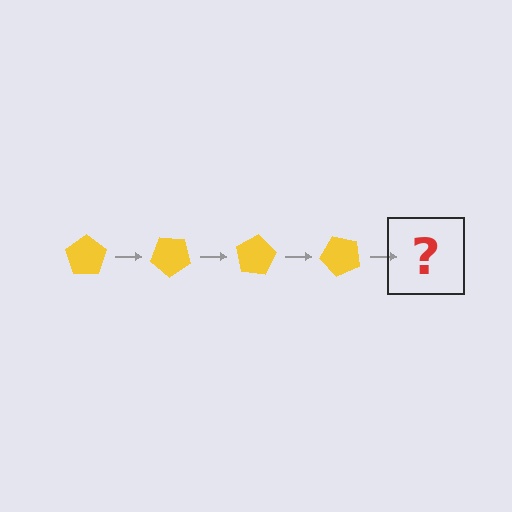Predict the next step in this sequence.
The next step is a yellow pentagon rotated 160 degrees.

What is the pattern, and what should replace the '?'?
The pattern is that the pentagon rotates 40 degrees each step. The '?' should be a yellow pentagon rotated 160 degrees.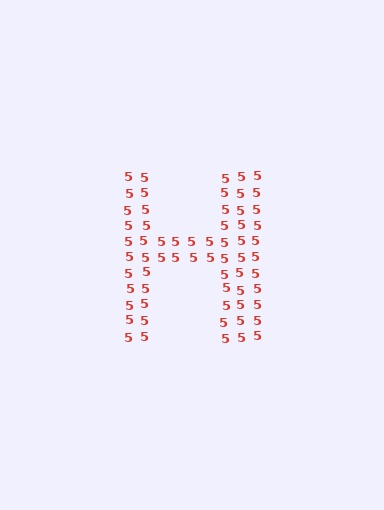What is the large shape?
The large shape is the letter H.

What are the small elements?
The small elements are digit 5's.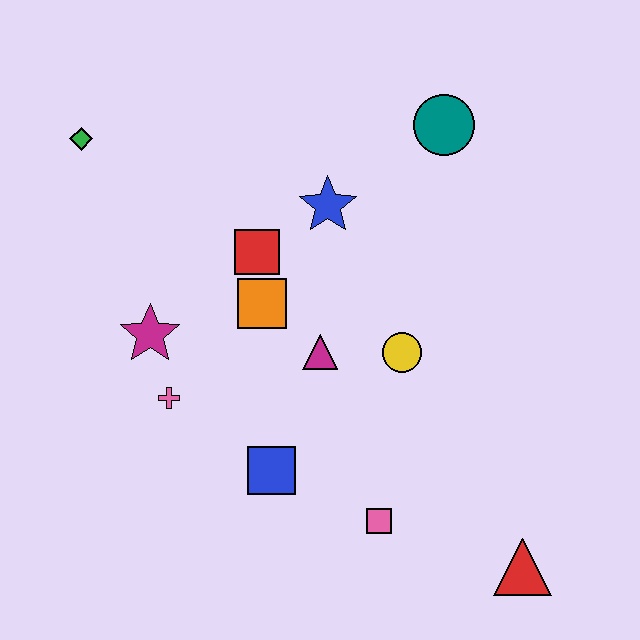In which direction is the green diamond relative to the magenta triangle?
The green diamond is to the left of the magenta triangle.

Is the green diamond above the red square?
Yes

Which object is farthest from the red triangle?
The green diamond is farthest from the red triangle.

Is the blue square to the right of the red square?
Yes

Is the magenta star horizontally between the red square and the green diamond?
Yes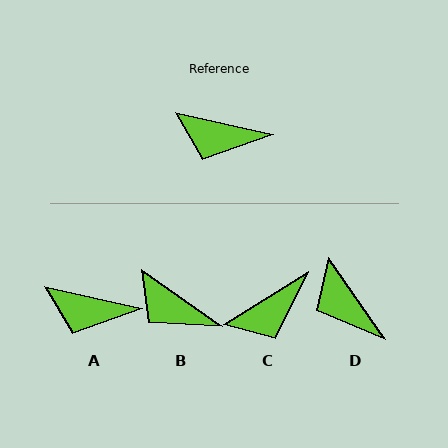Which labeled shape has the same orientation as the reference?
A.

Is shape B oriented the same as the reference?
No, it is off by about 23 degrees.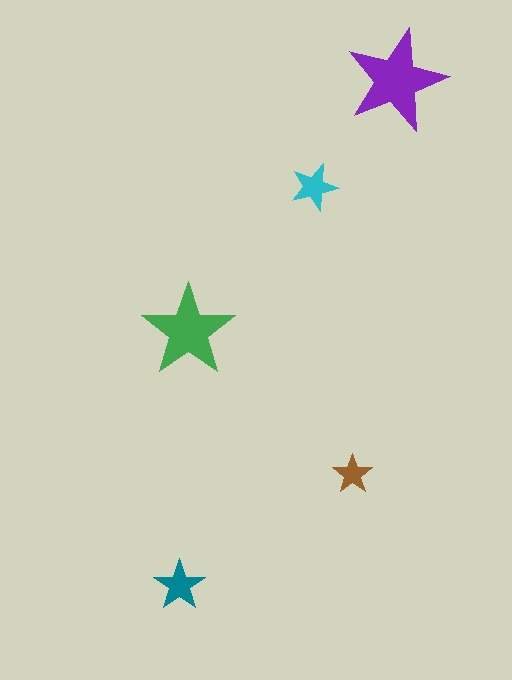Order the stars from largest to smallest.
the purple one, the green one, the teal one, the cyan one, the brown one.